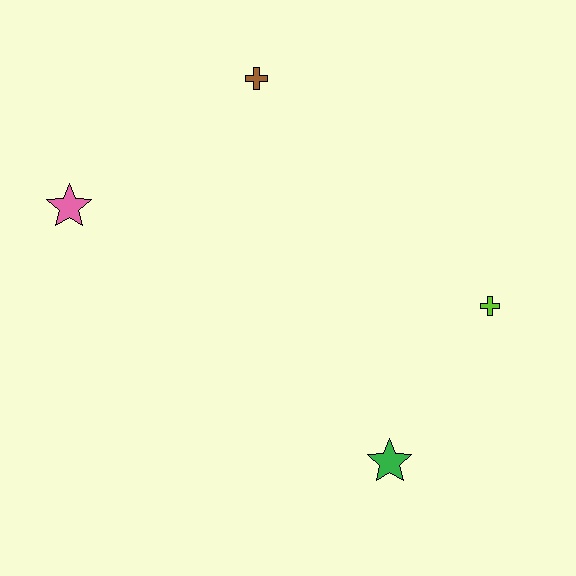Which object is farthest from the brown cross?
The green star is farthest from the brown cross.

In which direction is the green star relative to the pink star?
The green star is to the right of the pink star.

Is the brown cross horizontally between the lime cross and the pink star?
Yes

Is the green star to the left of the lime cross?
Yes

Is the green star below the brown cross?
Yes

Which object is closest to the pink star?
The brown cross is closest to the pink star.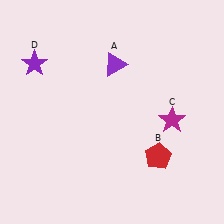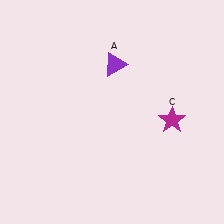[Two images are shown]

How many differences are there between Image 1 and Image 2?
There are 2 differences between the two images.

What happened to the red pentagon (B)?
The red pentagon (B) was removed in Image 2. It was in the bottom-right area of Image 1.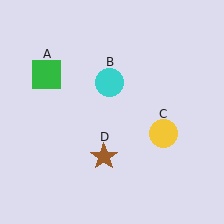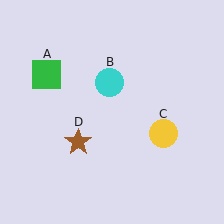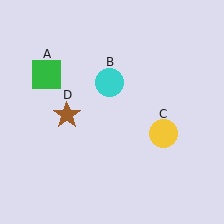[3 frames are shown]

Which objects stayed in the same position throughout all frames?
Green square (object A) and cyan circle (object B) and yellow circle (object C) remained stationary.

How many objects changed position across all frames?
1 object changed position: brown star (object D).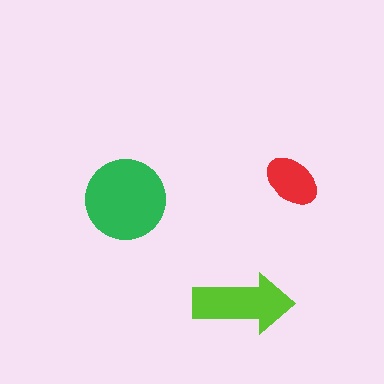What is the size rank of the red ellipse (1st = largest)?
3rd.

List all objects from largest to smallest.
The green circle, the lime arrow, the red ellipse.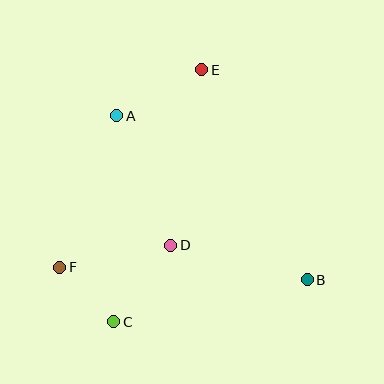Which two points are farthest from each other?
Points C and E are farthest from each other.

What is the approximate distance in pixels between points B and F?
The distance between B and F is approximately 248 pixels.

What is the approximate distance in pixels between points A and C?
The distance between A and C is approximately 206 pixels.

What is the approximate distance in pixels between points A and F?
The distance between A and F is approximately 162 pixels.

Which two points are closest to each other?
Points C and F are closest to each other.